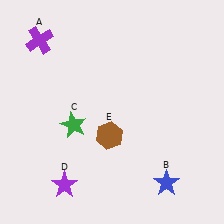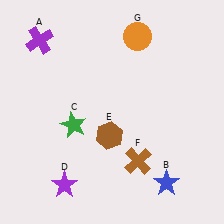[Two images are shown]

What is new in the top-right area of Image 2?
An orange circle (G) was added in the top-right area of Image 2.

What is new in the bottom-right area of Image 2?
A brown cross (F) was added in the bottom-right area of Image 2.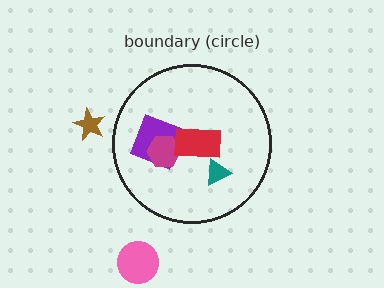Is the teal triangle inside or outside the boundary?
Inside.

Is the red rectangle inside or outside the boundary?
Inside.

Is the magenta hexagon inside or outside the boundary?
Inside.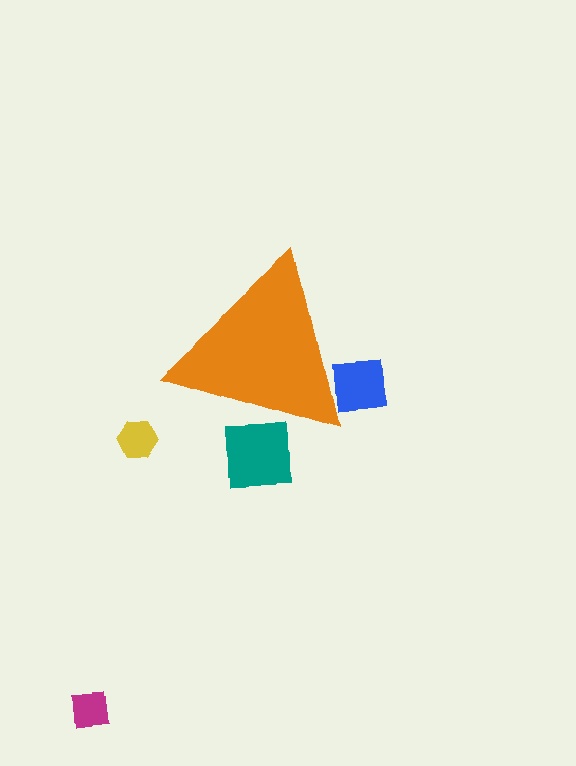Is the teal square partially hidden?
Yes, the teal square is partially hidden behind the orange triangle.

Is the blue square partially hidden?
Yes, the blue square is partially hidden behind the orange triangle.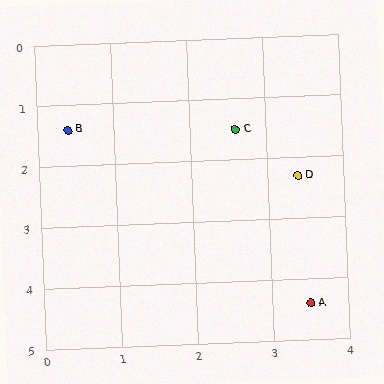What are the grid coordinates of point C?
Point C is at approximately (2.6, 1.5).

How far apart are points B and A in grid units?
Points B and A are about 4.3 grid units apart.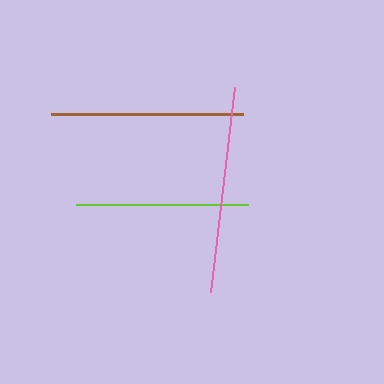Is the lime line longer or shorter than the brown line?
The brown line is longer than the lime line.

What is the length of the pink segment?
The pink segment is approximately 206 pixels long.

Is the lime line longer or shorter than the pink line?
The pink line is longer than the lime line.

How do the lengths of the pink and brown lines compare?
The pink and brown lines are approximately the same length.